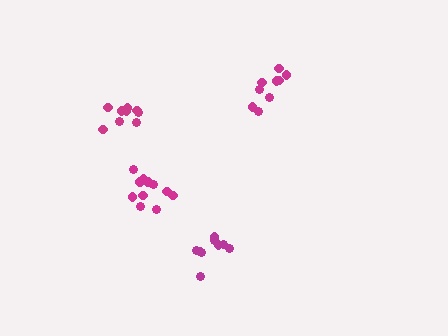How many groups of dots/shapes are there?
There are 4 groups.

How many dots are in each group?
Group 1: 9 dots, Group 2: 9 dots, Group 3: 11 dots, Group 4: 9 dots (38 total).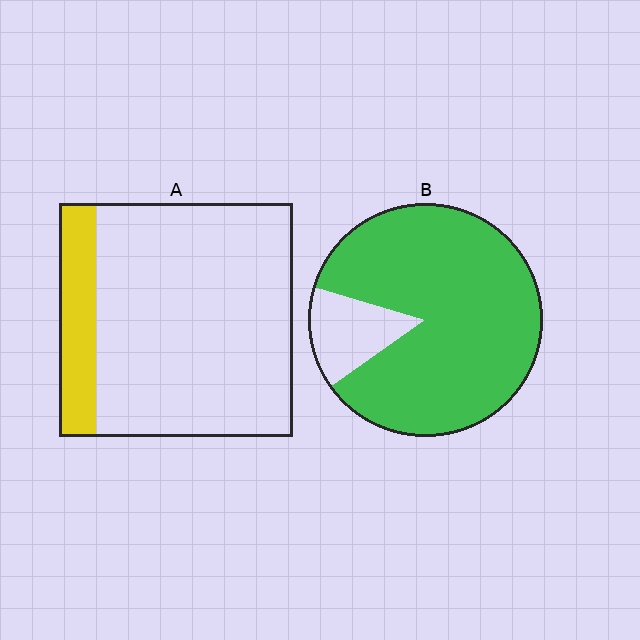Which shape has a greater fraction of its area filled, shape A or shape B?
Shape B.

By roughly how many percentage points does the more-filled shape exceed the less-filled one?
By roughly 70 percentage points (B over A).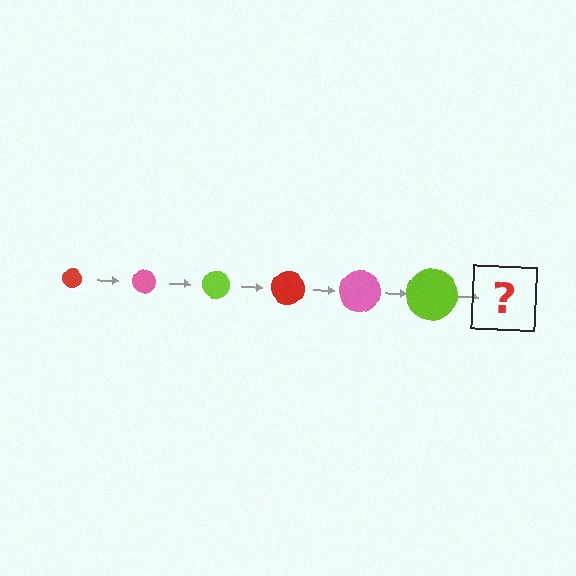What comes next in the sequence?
The next element should be a red circle, larger than the previous one.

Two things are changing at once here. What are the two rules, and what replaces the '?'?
The two rules are that the circle grows larger each step and the color cycles through red, pink, and lime. The '?' should be a red circle, larger than the previous one.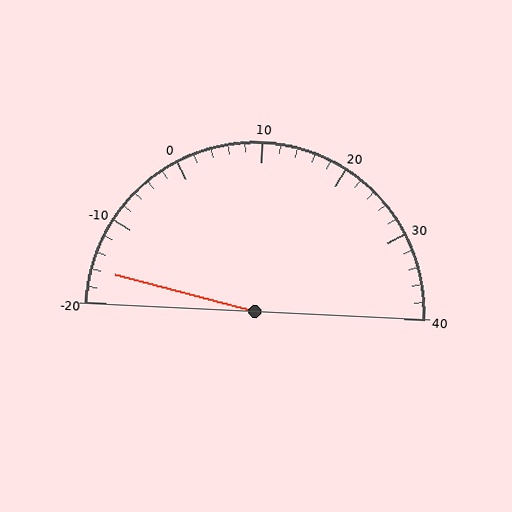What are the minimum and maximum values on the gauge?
The gauge ranges from -20 to 40.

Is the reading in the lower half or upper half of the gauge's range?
The reading is in the lower half of the range (-20 to 40).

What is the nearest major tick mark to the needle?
The nearest major tick mark is -20.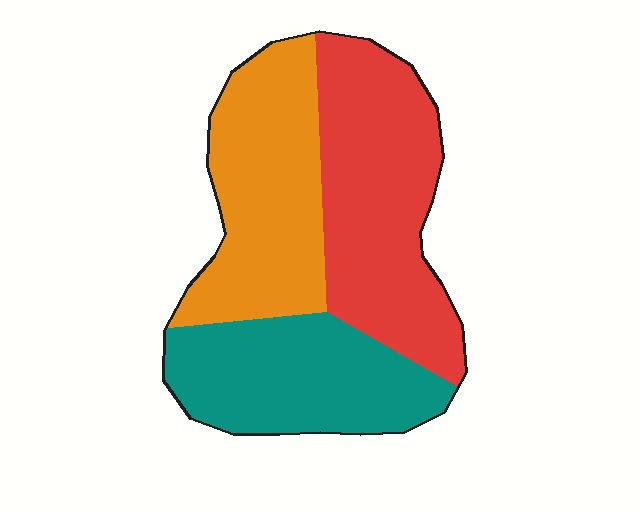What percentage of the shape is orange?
Orange takes up between a sixth and a third of the shape.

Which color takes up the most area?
Red, at roughly 40%.